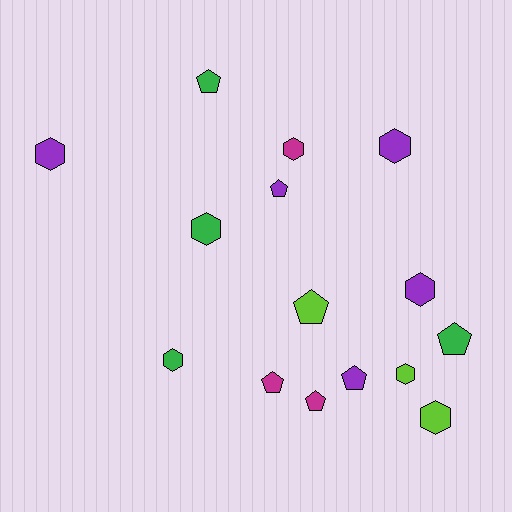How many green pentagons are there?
There are 2 green pentagons.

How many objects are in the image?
There are 15 objects.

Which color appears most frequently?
Purple, with 5 objects.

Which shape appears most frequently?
Hexagon, with 8 objects.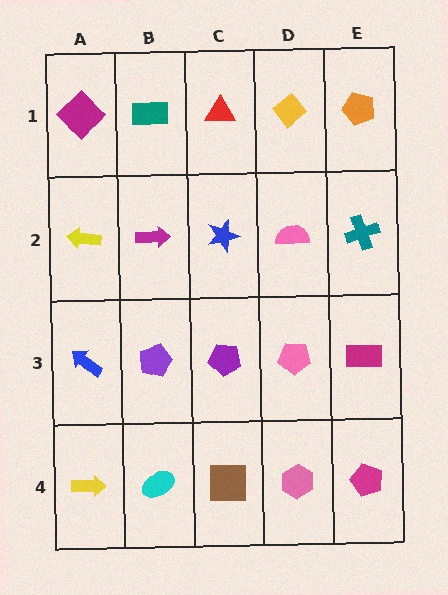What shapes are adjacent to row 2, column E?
An orange pentagon (row 1, column E), a magenta rectangle (row 3, column E), a pink semicircle (row 2, column D).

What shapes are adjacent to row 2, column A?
A magenta diamond (row 1, column A), a blue arrow (row 3, column A), a magenta arrow (row 2, column B).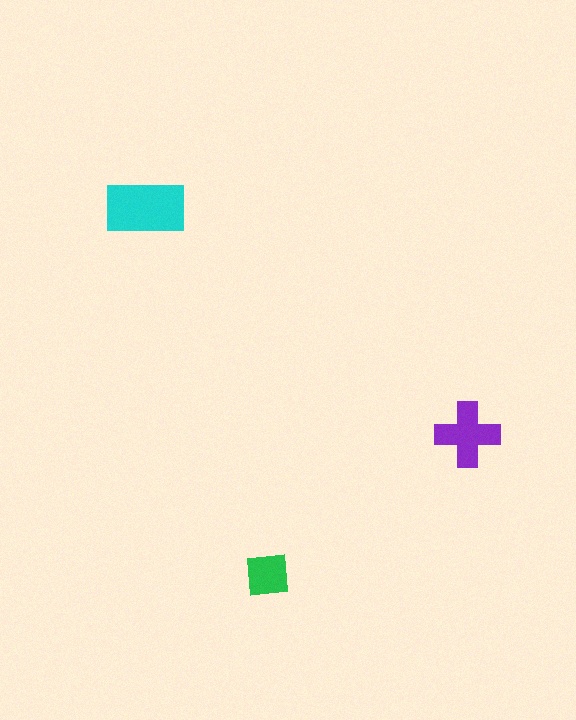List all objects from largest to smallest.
The cyan rectangle, the purple cross, the green square.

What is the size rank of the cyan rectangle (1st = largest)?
1st.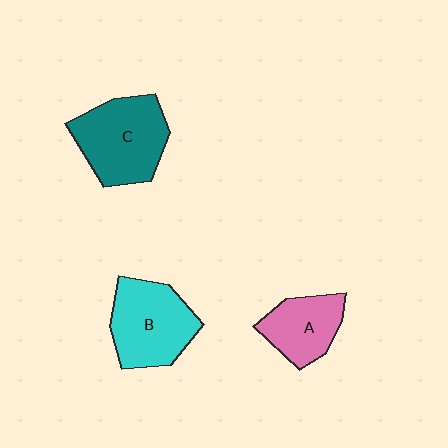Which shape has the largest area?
Shape C (teal).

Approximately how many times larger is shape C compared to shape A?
Approximately 1.5 times.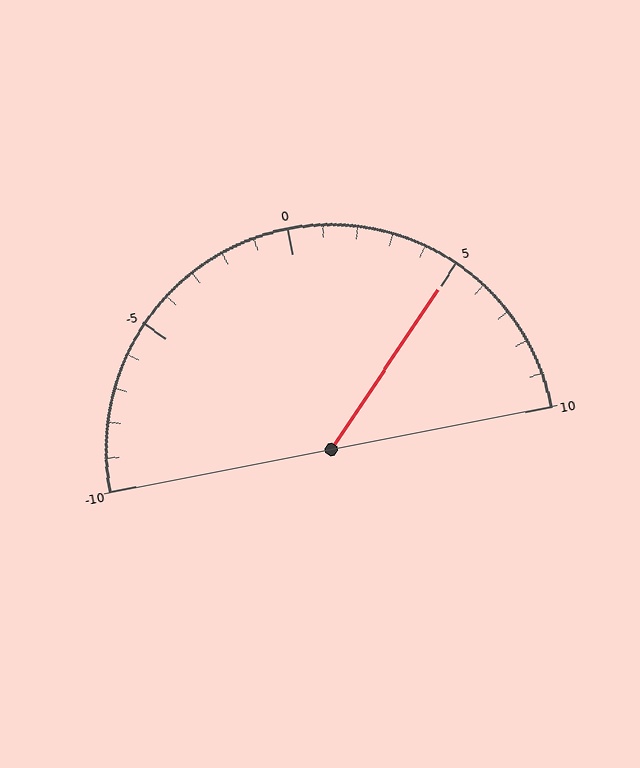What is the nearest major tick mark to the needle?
The nearest major tick mark is 5.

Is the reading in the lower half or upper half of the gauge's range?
The reading is in the upper half of the range (-10 to 10).